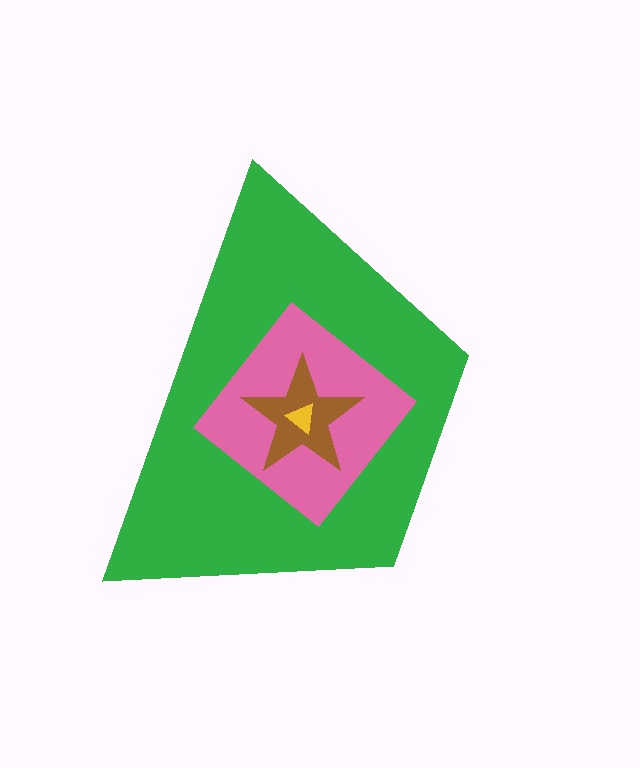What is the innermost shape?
The yellow triangle.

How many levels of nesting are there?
4.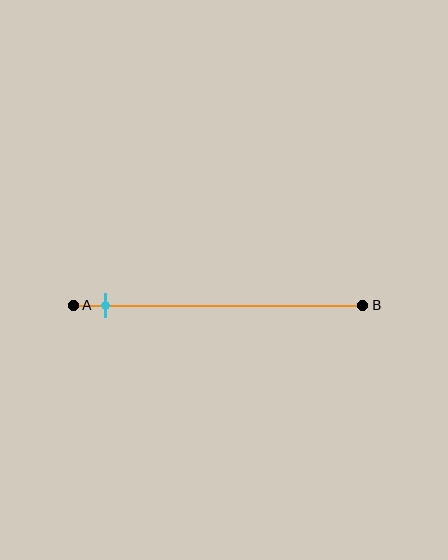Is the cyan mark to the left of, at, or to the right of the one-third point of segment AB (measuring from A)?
The cyan mark is to the left of the one-third point of segment AB.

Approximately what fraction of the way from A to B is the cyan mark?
The cyan mark is approximately 10% of the way from A to B.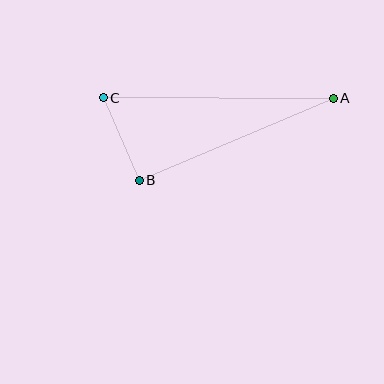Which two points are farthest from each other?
Points A and C are farthest from each other.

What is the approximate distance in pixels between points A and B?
The distance between A and B is approximately 211 pixels.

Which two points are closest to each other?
Points B and C are closest to each other.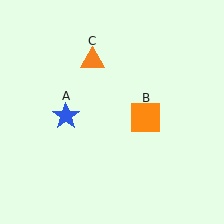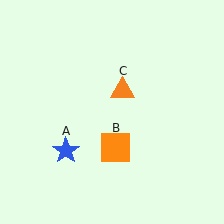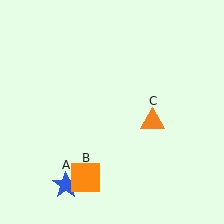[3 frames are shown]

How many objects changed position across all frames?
3 objects changed position: blue star (object A), orange square (object B), orange triangle (object C).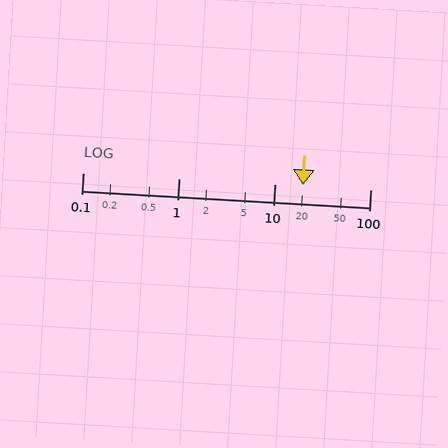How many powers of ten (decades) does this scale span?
The scale spans 3 decades, from 0.1 to 100.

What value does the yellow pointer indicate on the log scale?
The pointer indicates approximately 20.